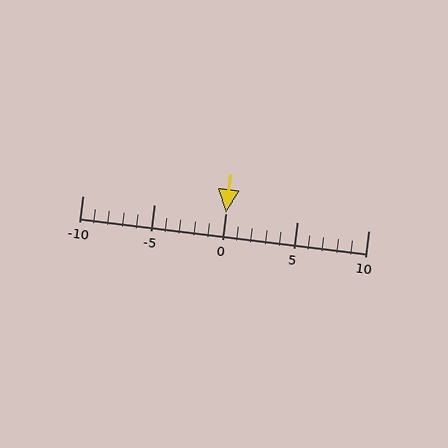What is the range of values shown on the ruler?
The ruler shows values from -10 to 10.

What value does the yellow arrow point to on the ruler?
The yellow arrow points to approximately 0.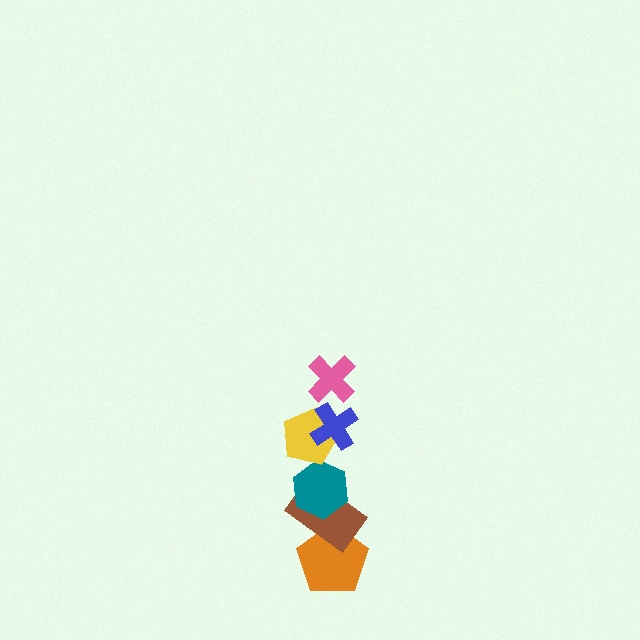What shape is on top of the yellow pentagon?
The blue cross is on top of the yellow pentagon.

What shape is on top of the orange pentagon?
The brown rectangle is on top of the orange pentagon.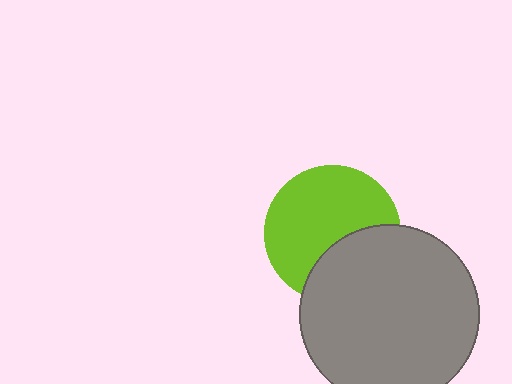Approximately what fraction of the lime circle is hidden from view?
Roughly 35% of the lime circle is hidden behind the gray circle.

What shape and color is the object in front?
The object in front is a gray circle.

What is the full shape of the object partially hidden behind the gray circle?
The partially hidden object is a lime circle.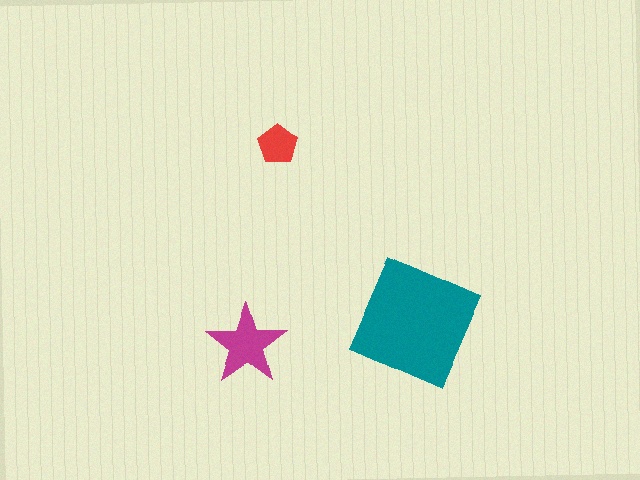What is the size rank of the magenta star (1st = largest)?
2nd.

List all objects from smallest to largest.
The red pentagon, the magenta star, the teal square.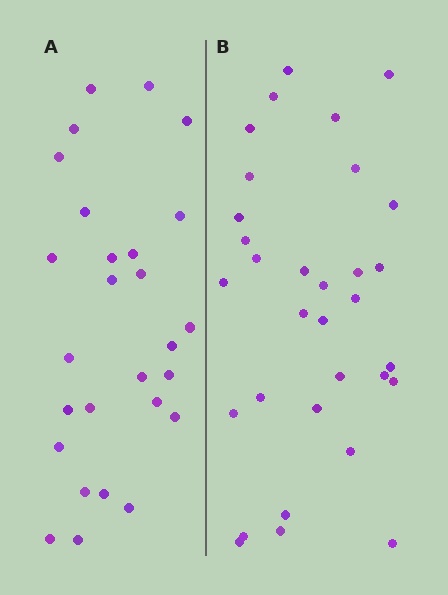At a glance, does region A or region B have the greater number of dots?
Region B (the right region) has more dots.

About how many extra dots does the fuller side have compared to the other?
Region B has about 5 more dots than region A.